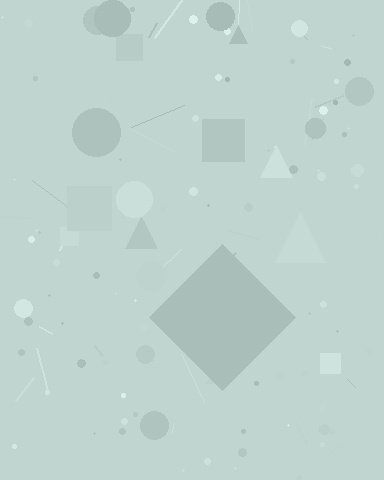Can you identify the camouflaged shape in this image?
The camouflaged shape is a diamond.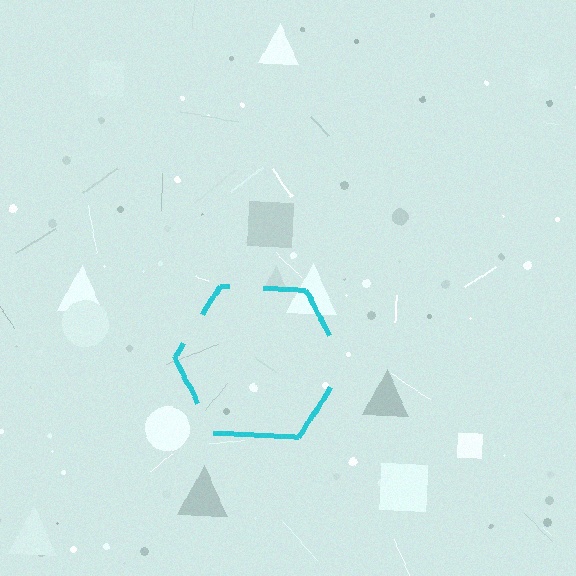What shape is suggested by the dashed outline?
The dashed outline suggests a hexagon.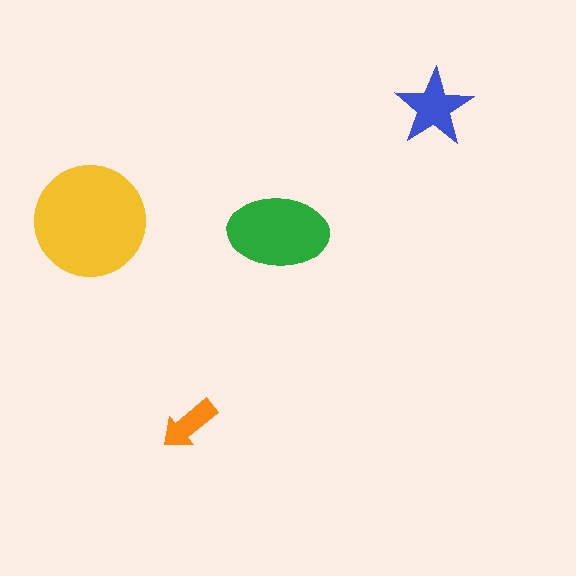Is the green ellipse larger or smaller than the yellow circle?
Smaller.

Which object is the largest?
The yellow circle.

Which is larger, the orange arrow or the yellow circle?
The yellow circle.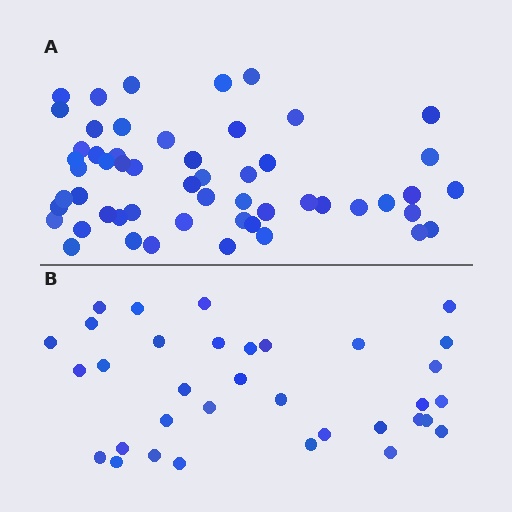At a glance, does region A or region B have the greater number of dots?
Region A (the top region) has more dots.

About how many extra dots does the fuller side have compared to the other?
Region A has approximately 20 more dots than region B.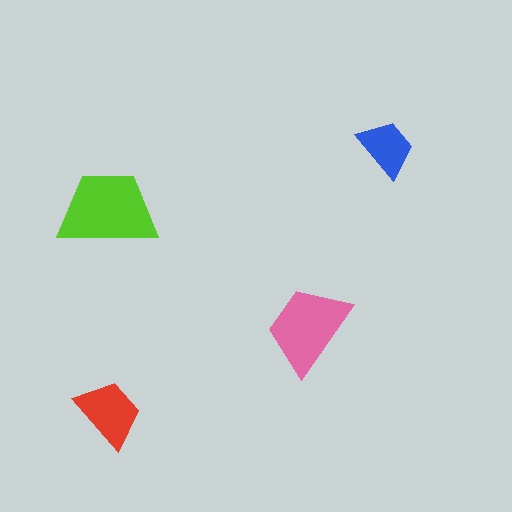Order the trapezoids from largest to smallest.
the lime one, the pink one, the red one, the blue one.